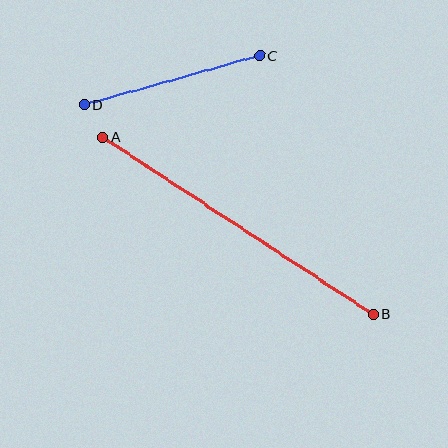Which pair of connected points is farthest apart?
Points A and B are farthest apart.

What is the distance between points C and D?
The distance is approximately 182 pixels.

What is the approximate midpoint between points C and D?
The midpoint is at approximately (172, 80) pixels.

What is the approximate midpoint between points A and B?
The midpoint is at approximately (238, 226) pixels.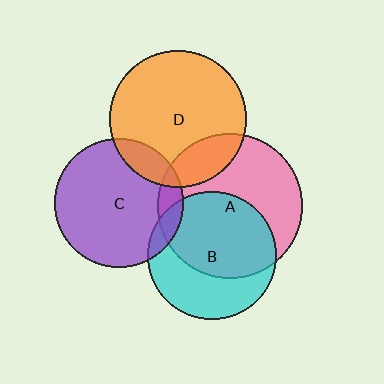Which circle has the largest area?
Circle A (pink).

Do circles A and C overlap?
Yes.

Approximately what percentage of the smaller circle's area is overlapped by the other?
Approximately 10%.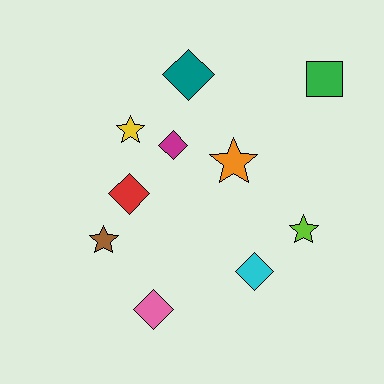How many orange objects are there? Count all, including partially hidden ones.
There is 1 orange object.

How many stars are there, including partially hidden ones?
There are 4 stars.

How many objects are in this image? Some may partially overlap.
There are 10 objects.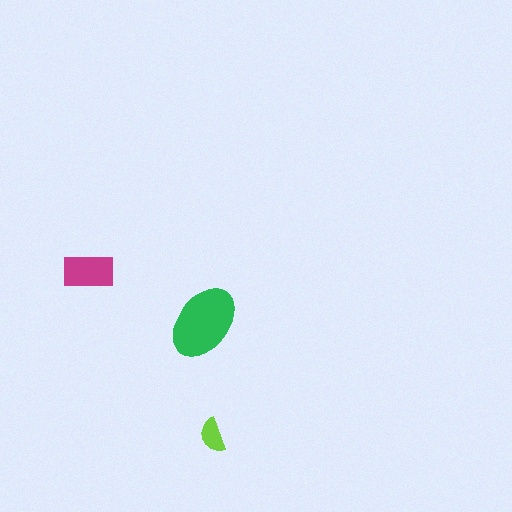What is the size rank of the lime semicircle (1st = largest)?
3rd.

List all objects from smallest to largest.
The lime semicircle, the magenta rectangle, the green ellipse.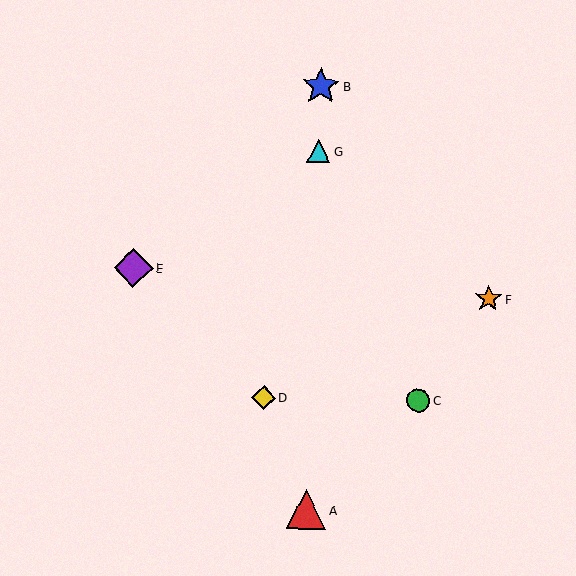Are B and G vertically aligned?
Yes, both are at x≈321.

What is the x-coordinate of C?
Object C is at x≈418.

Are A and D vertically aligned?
No, A is at x≈306 and D is at x≈263.